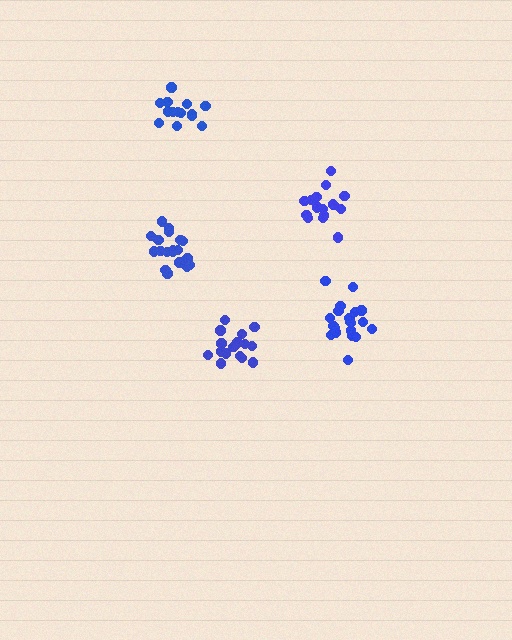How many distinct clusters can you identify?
There are 5 distinct clusters.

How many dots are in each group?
Group 1: 17 dots, Group 2: 16 dots, Group 3: 14 dots, Group 4: 19 dots, Group 5: 20 dots (86 total).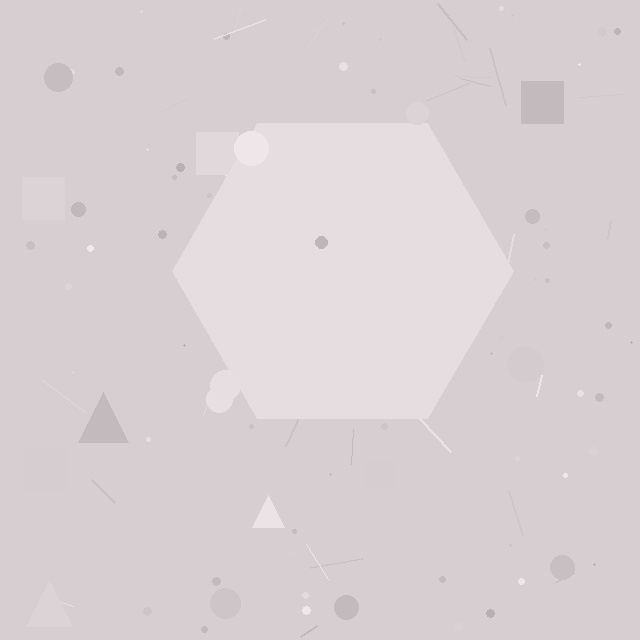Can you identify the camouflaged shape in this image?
The camouflaged shape is a hexagon.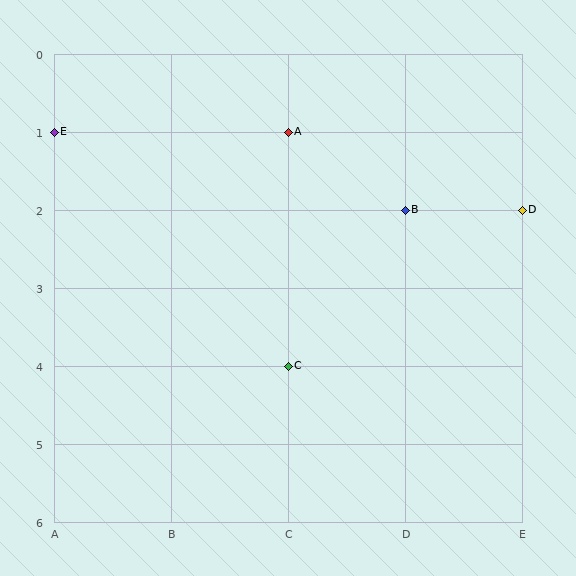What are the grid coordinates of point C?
Point C is at grid coordinates (C, 4).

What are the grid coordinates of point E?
Point E is at grid coordinates (A, 1).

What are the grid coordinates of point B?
Point B is at grid coordinates (D, 2).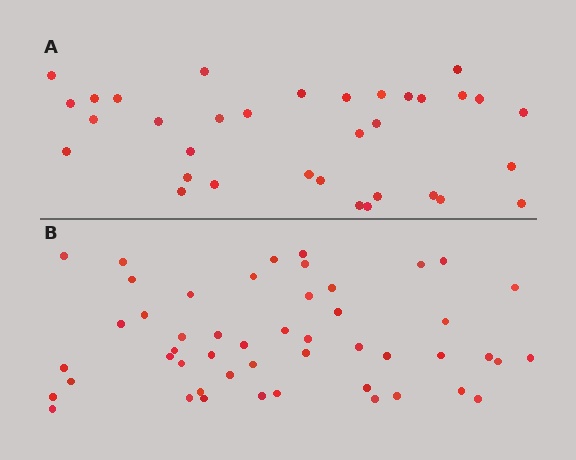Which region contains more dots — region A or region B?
Region B (the bottom region) has more dots.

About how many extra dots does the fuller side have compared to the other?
Region B has approximately 15 more dots than region A.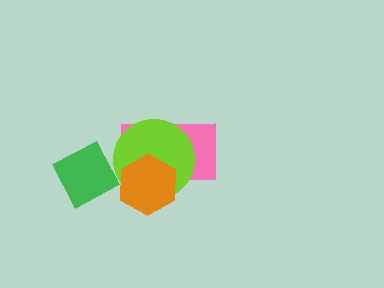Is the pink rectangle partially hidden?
Yes, it is partially covered by another shape.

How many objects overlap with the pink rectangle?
2 objects overlap with the pink rectangle.